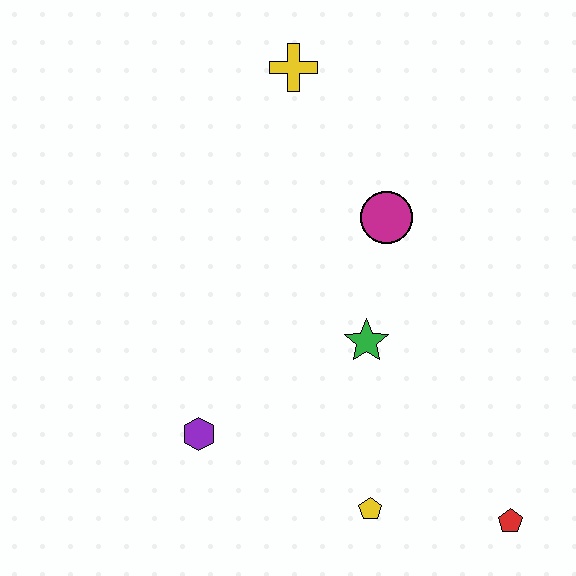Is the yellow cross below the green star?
No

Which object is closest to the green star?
The magenta circle is closest to the green star.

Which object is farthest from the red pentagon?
The yellow cross is farthest from the red pentagon.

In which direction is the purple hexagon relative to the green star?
The purple hexagon is to the left of the green star.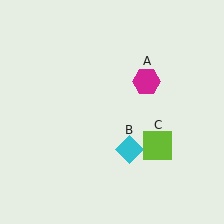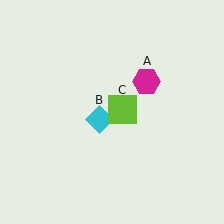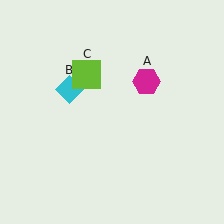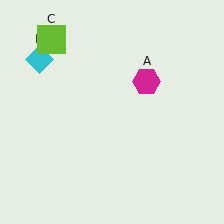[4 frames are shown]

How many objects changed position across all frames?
2 objects changed position: cyan diamond (object B), lime square (object C).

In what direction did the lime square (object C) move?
The lime square (object C) moved up and to the left.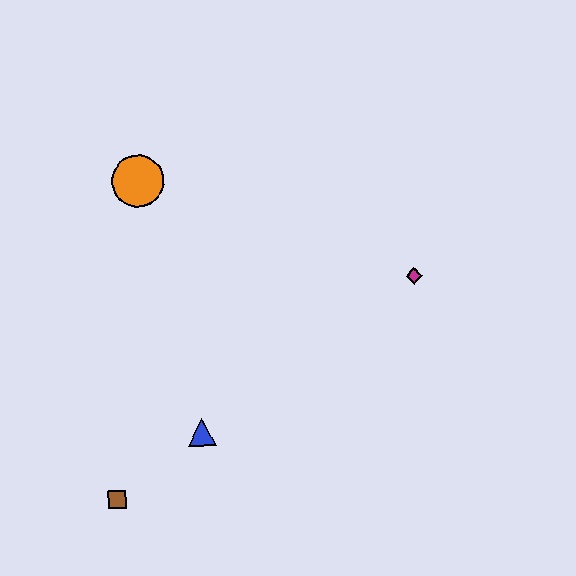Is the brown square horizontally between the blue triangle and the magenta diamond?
No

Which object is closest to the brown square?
The blue triangle is closest to the brown square.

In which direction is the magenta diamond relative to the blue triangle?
The magenta diamond is to the right of the blue triangle.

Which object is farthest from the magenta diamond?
The brown square is farthest from the magenta diamond.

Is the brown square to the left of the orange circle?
Yes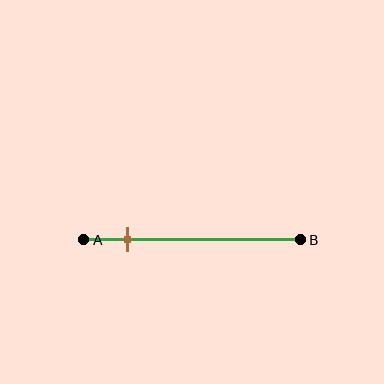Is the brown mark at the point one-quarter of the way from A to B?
No, the mark is at about 20% from A, not at the 25% one-quarter point.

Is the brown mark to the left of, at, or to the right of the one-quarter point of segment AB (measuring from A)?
The brown mark is to the left of the one-quarter point of segment AB.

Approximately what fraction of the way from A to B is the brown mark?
The brown mark is approximately 20% of the way from A to B.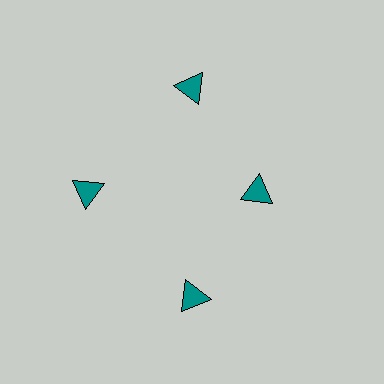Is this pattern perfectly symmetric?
No. The 4 teal triangles are arranged in a ring, but one element near the 3 o'clock position is pulled inward toward the center, breaking the 4-fold rotational symmetry.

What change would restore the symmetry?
The symmetry would be restored by moving it outward, back onto the ring so that all 4 triangles sit at equal angles and equal distance from the center.